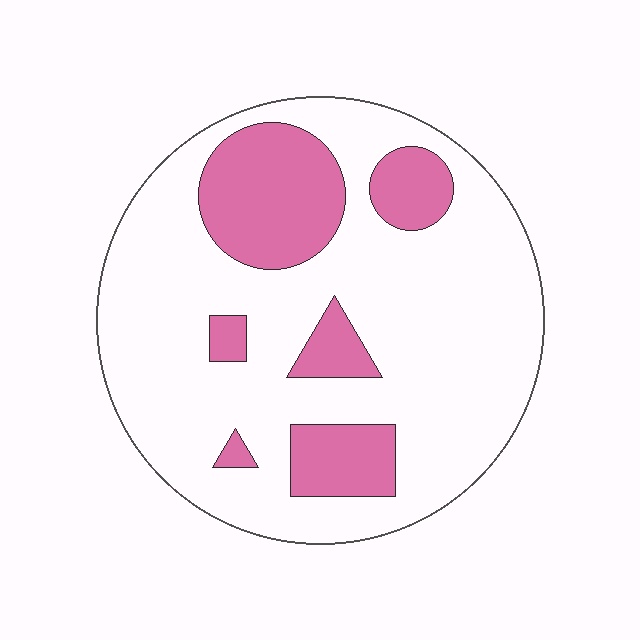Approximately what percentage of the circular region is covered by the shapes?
Approximately 25%.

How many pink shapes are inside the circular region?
6.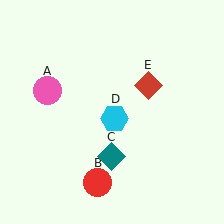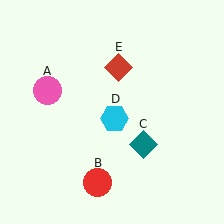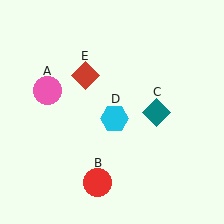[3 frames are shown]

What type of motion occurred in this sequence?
The teal diamond (object C), red diamond (object E) rotated counterclockwise around the center of the scene.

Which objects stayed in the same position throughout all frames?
Pink circle (object A) and red circle (object B) and cyan hexagon (object D) remained stationary.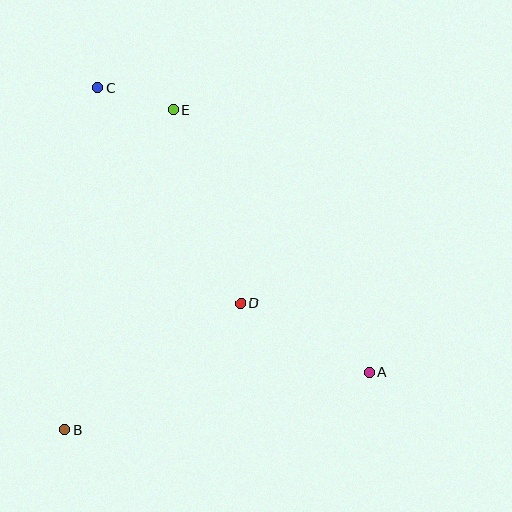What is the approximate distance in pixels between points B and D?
The distance between B and D is approximately 217 pixels.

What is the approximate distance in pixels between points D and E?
The distance between D and E is approximately 204 pixels.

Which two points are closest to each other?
Points C and E are closest to each other.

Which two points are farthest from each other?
Points A and C are farthest from each other.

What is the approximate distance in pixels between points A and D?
The distance between A and D is approximately 146 pixels.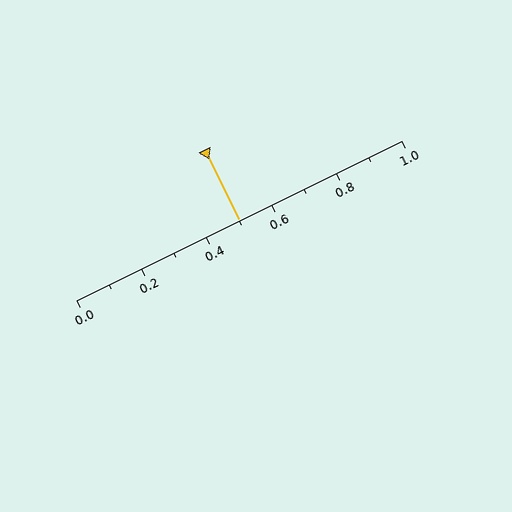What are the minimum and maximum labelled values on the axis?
The axis runs from 0.0 to 1.0.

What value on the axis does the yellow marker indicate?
The marker indicates approximately 0.5.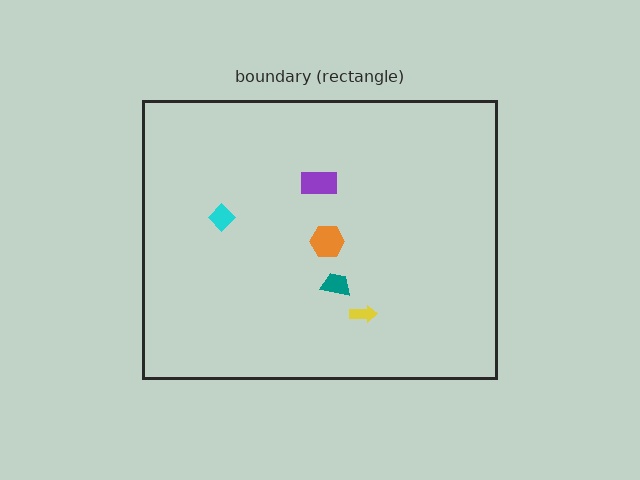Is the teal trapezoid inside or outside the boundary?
Inside.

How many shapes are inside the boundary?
5 inside, 0 outside.